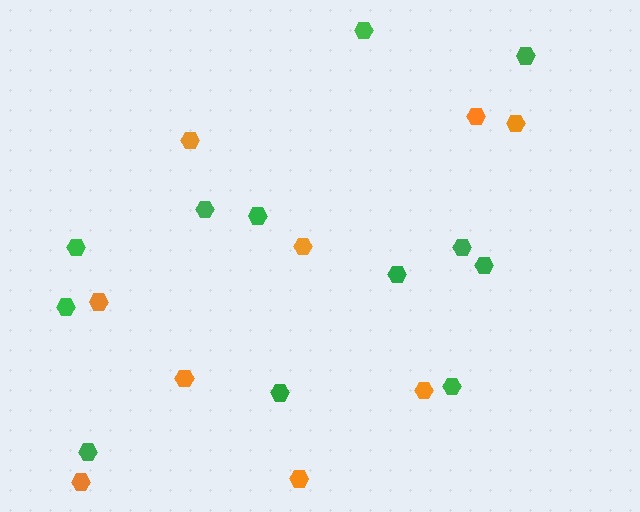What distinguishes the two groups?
There are 2 groups: one group of green hexagons (12) and one group of orange hexagons (9).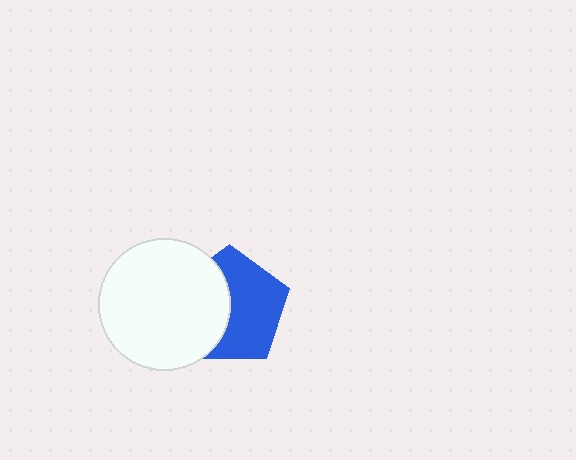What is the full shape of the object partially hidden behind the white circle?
The partially hidden object is a blue pentagon.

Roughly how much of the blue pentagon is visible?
About half of it is visible (roughly 58%).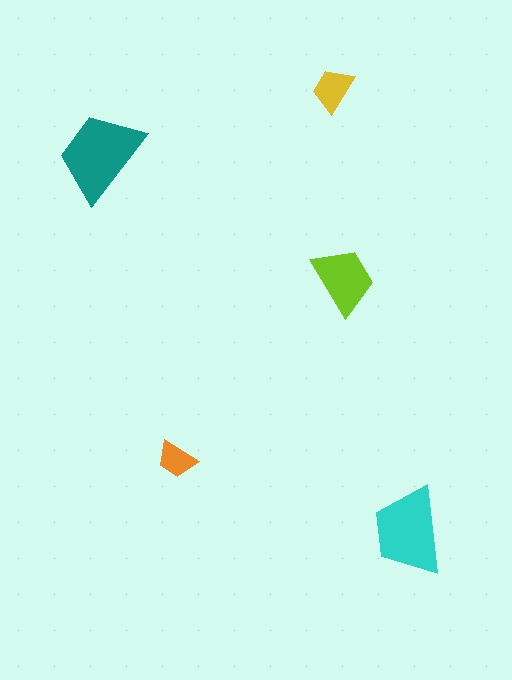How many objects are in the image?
There are 5 objects in the image.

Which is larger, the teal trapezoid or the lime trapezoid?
The teal one.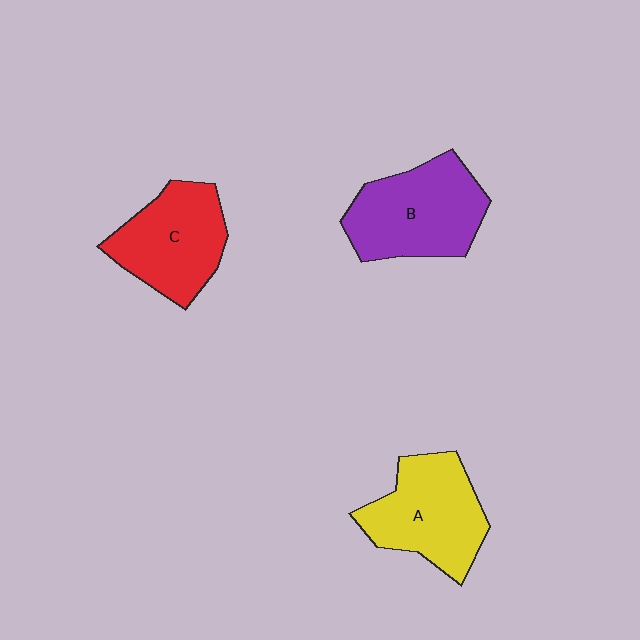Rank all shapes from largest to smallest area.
From largest to smallest: B (purple), A (yellow), C (red).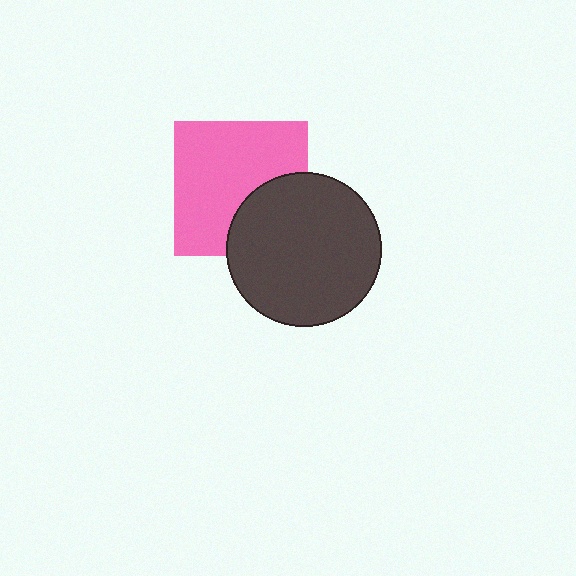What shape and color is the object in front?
The object in front is a dark gray circle.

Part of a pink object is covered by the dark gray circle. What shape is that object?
It is a square.